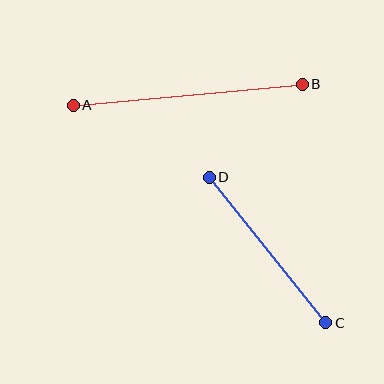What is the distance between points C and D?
The distance is approximately 186 pixels.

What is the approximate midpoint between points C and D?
The midpoint is at approximately (268, 250) pixels.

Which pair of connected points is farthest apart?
Points A and B are farthest apart.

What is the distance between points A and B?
The distance is approximately 230 pixels.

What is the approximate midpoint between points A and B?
The midpoint is at approximately (188, 95) pixels.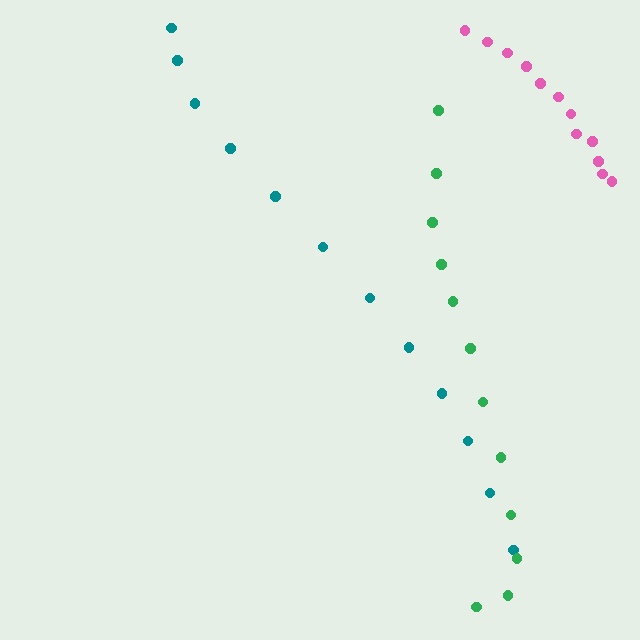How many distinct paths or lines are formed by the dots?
There are 3 distinct paths.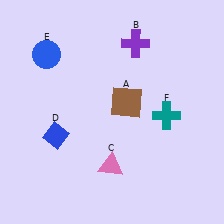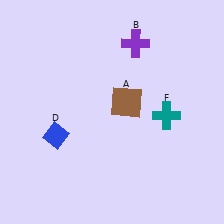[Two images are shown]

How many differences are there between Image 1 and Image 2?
There are 2 differences between the two images.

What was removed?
The pink triangle (C), the blue circle (E) were removed in Image 2.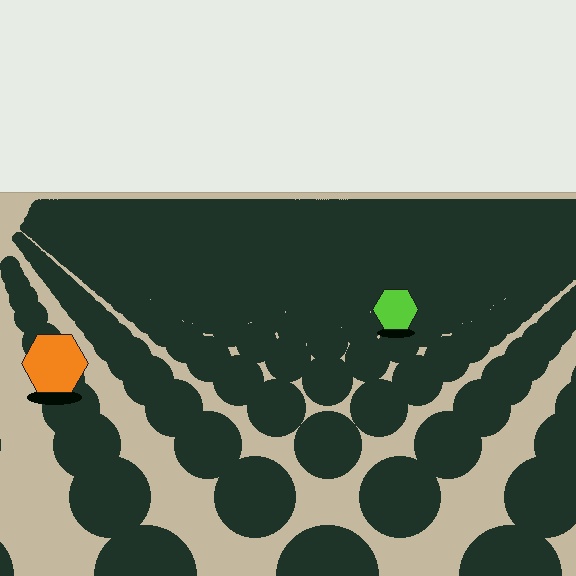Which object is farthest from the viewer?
The lime hexagon is farthest from the viewer. It appears smaller and the ground texture around it is denser.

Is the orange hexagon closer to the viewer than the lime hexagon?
Yes. The orange hexagon is closer — you can tell from the texture gradient: the ground texture is coarser near it.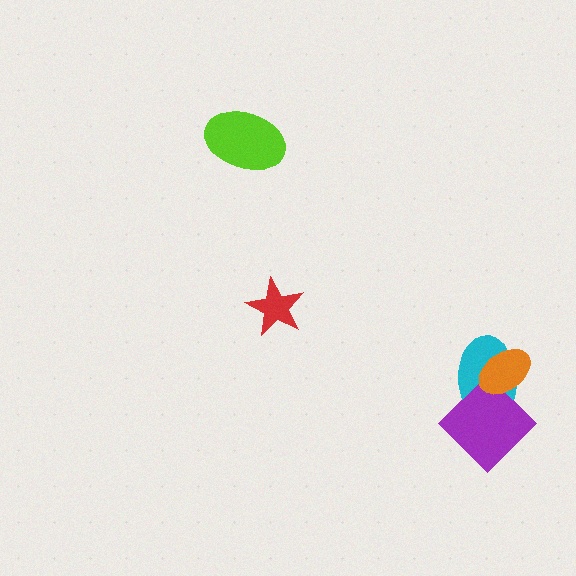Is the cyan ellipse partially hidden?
Yes, it is partially covered by another shape.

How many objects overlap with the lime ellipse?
0 objects overlap with the lime ellipse.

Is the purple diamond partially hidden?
Yes, it is partially covered by another shape.